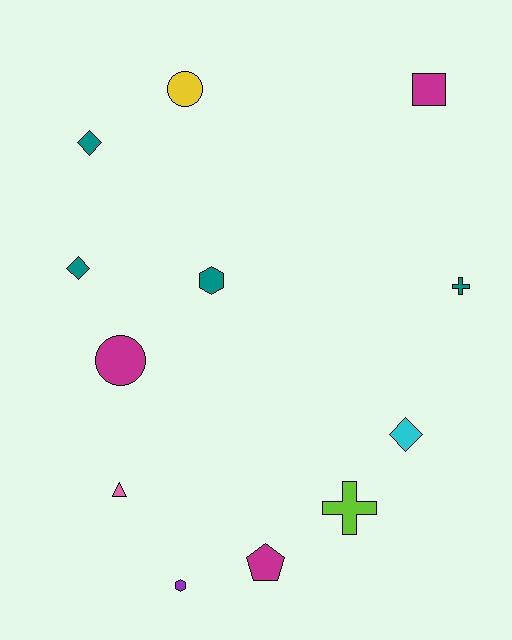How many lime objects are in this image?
There is 1 lime object.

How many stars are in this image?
There are no stars.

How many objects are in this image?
There are 12 objects.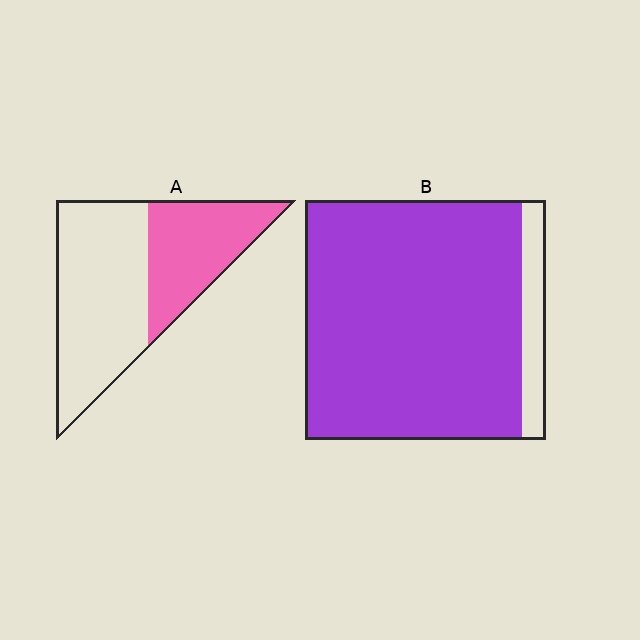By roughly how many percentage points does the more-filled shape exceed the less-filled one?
By roughly 50 percentage points (B over A).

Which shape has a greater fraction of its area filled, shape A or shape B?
Shape B.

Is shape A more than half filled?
No.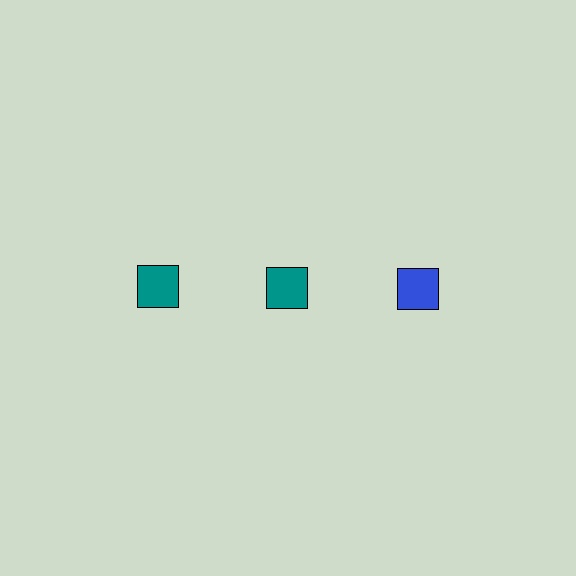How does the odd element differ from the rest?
It has a different color: blue instead of teal.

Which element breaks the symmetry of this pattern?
The blue square in the top row, center column breaks the symmetry. All other shapes are teal squares.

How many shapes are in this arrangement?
There are 3 shapes arranged in a grid pattern.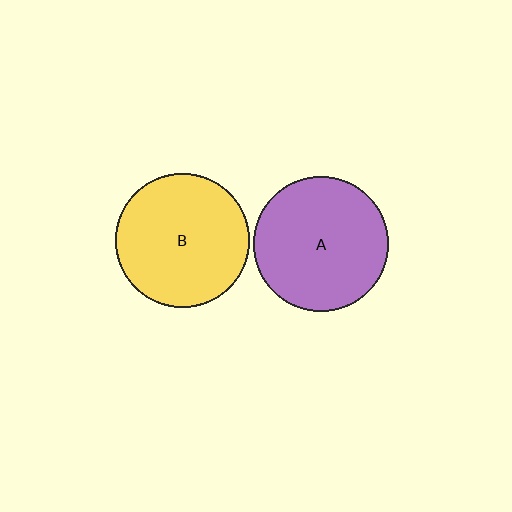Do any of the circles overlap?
No, none of the circles overlap.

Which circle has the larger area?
Circle A (purple).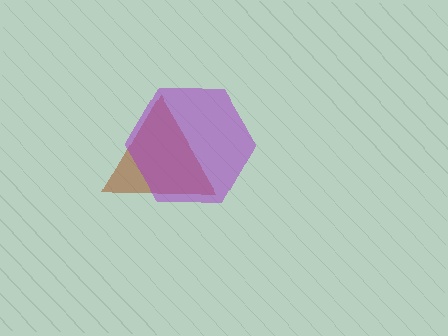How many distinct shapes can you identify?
There are 2 distinct shapes: a brown triangle, a purple hexagon.